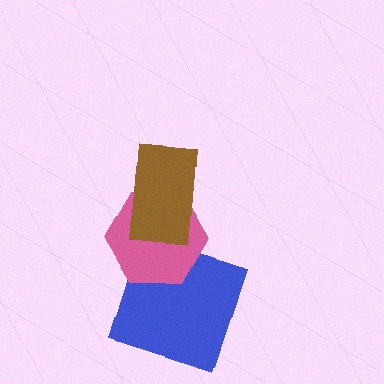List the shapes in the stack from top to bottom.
From top to bottom: the brown rectangle, the pink hexagon, the blue square.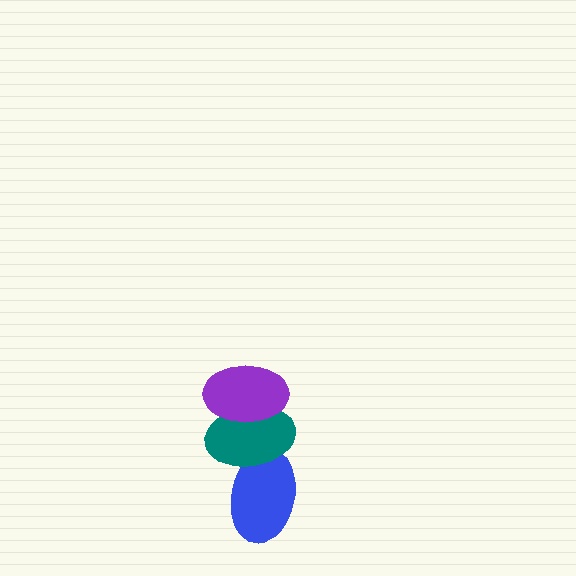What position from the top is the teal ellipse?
The teal ellipse is 2nd from the top.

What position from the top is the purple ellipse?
The purple ellipse is 1st from the top.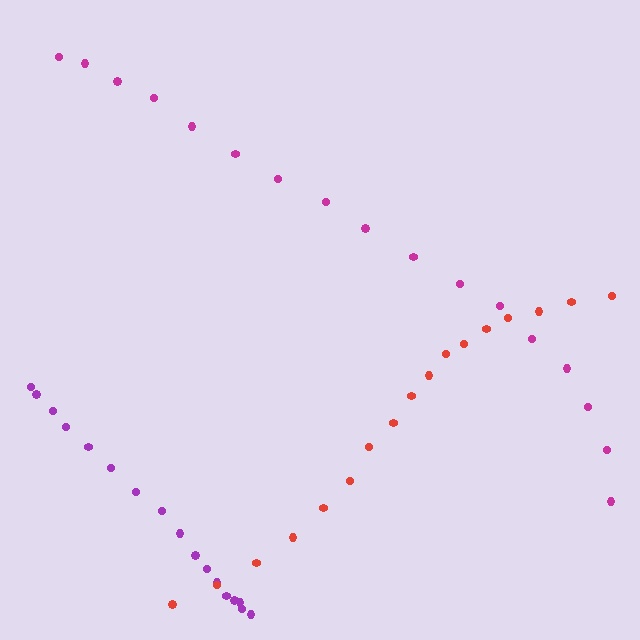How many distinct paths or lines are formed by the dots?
There are 3 distinct paths.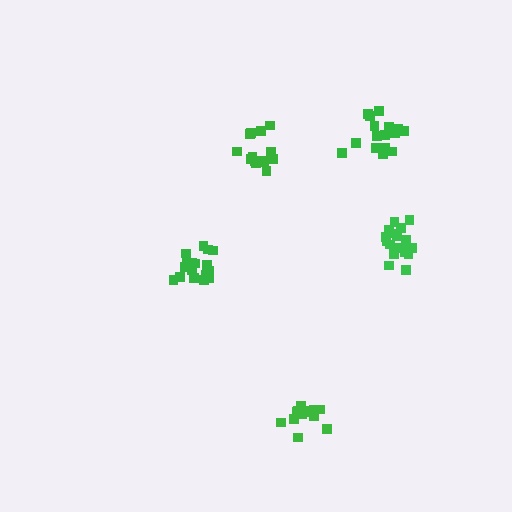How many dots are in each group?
Group 1: 15 dots, Group 2: 18 dots, Group 3: 17 dots, Group 4: 18 dots, Group 5: 13 dots (81 total).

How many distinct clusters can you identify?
There are 5 distinct clusters.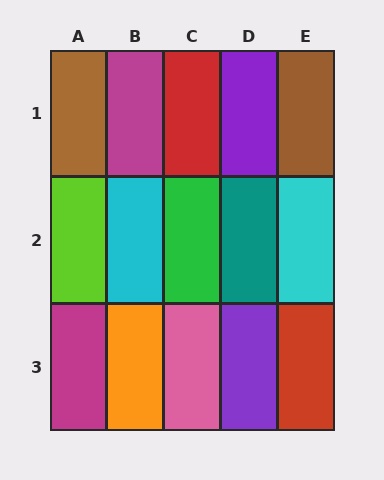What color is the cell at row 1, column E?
Brown.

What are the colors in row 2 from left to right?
Lime, cyan, green, teal, cyan.